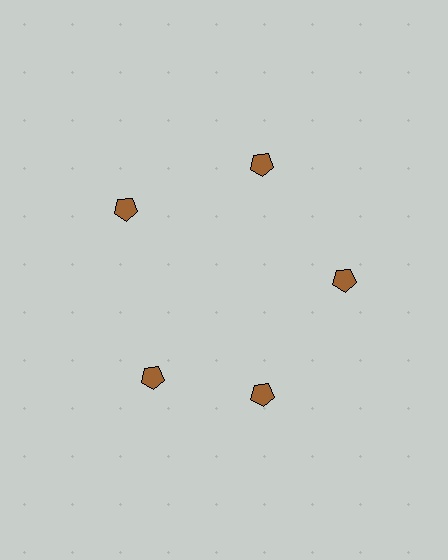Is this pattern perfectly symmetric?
No. The 5 brown pentagons are arranged in a ring, but one element near the 8 o'clock position is rotated out of alignment along the ring, breaking the 5-fold rotational symmetry.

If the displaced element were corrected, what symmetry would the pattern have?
It would have 5-fold rotational symmetry — the pattern would map onto itself every 72 degrees.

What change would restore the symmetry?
The symmetry would be restored by rotating it back into even spacing with its neighbors so that all 5 pentagons sit at equal angles and equal distance from the center.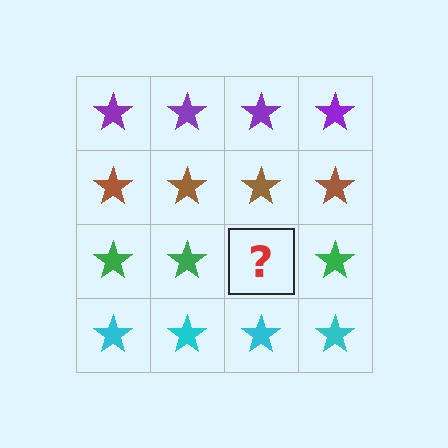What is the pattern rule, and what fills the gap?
The rule is that each row has a consistent color. The gap should be filled with a green star.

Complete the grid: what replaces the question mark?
The question mark should be replaced with a green star.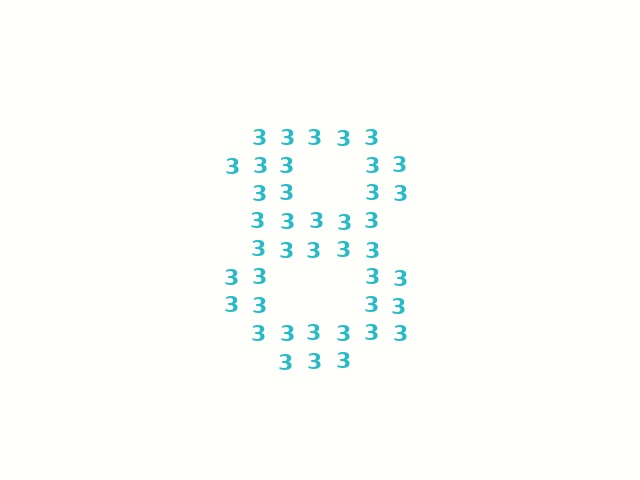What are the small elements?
The small elements are digit 3's.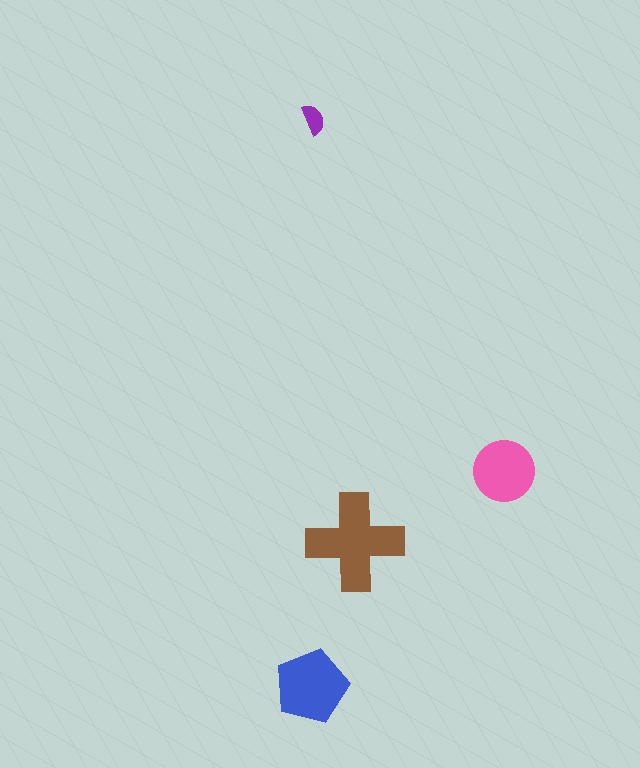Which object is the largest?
The brown cross.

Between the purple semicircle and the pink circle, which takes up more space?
The pink circle.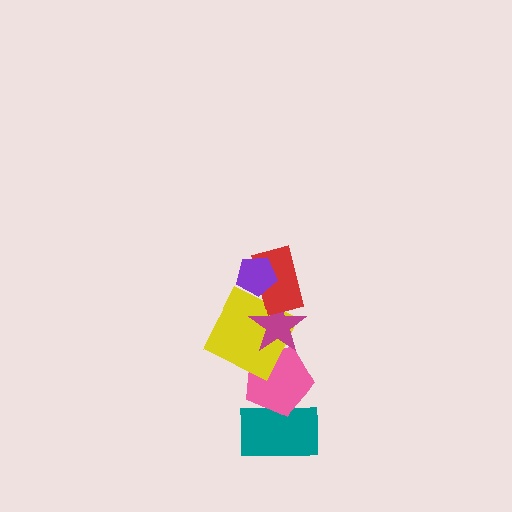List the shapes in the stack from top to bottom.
From top to bottom: the purple pentagon, the red rectangle, the magenta star, the yellow square, the pink pentagon, the teal rectangle.